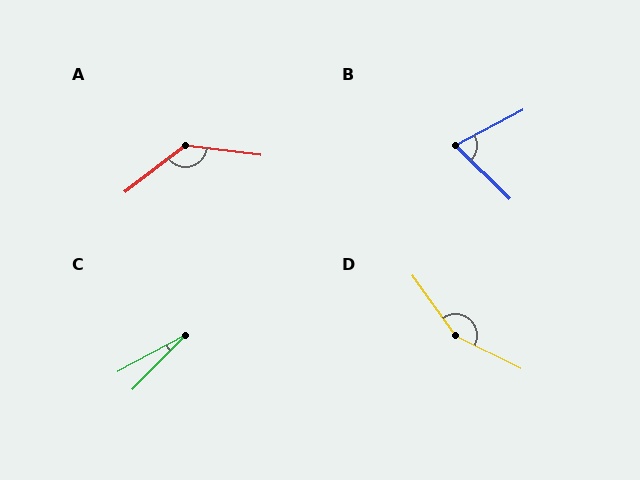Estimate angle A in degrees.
Approximately 135 degrees.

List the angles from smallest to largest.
C (17°), B (72°), A (135°), D (152°).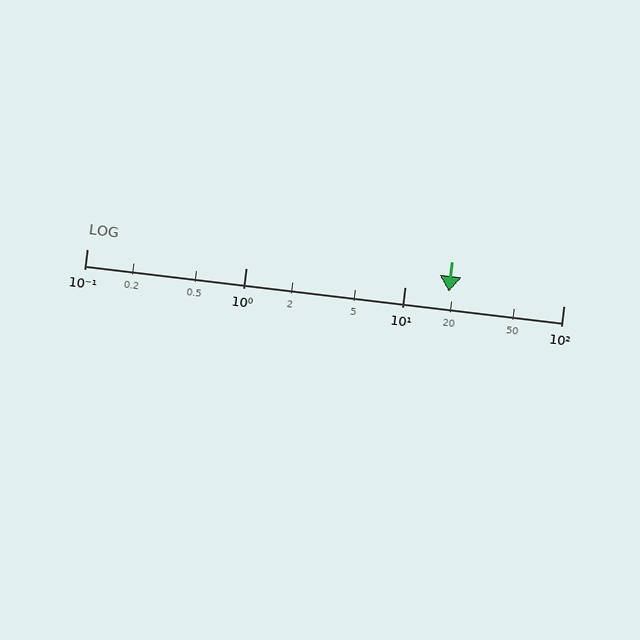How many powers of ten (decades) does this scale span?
The scale spans 3 decades, from 0.1 to 100.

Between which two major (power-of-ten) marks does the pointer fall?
The pointer is between 10 and 100.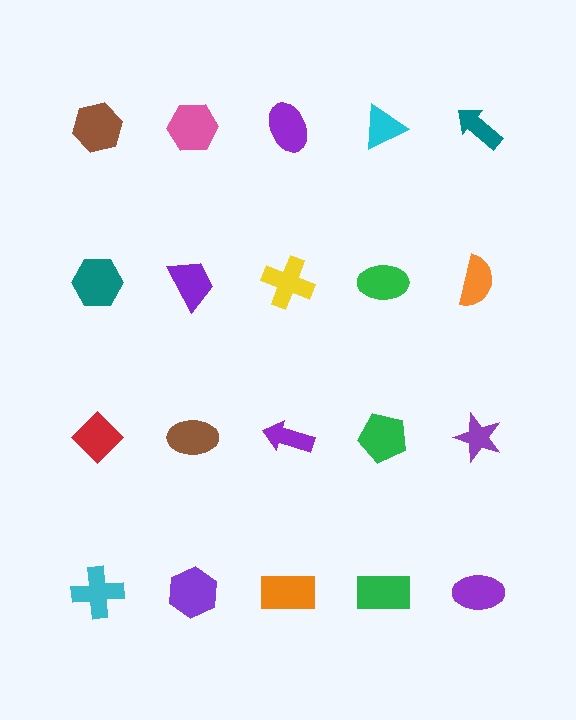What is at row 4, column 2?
A purple hexagon.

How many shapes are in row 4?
5 shapes.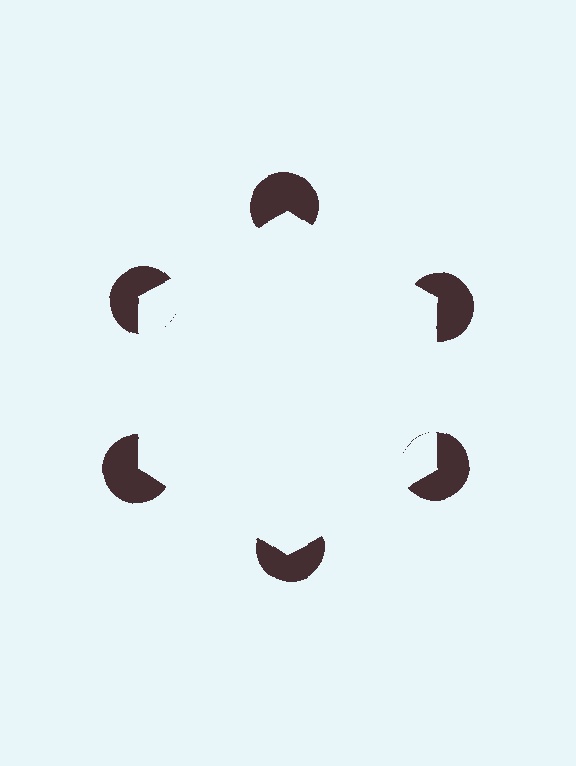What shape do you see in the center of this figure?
An illusory hexagon — its edges are inferred from the aligned wedge cuts in the pac-man discs, not physically drawn.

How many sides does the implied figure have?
6 sides.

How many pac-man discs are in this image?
There are 6 — one at each vertex of the illusory hexagon.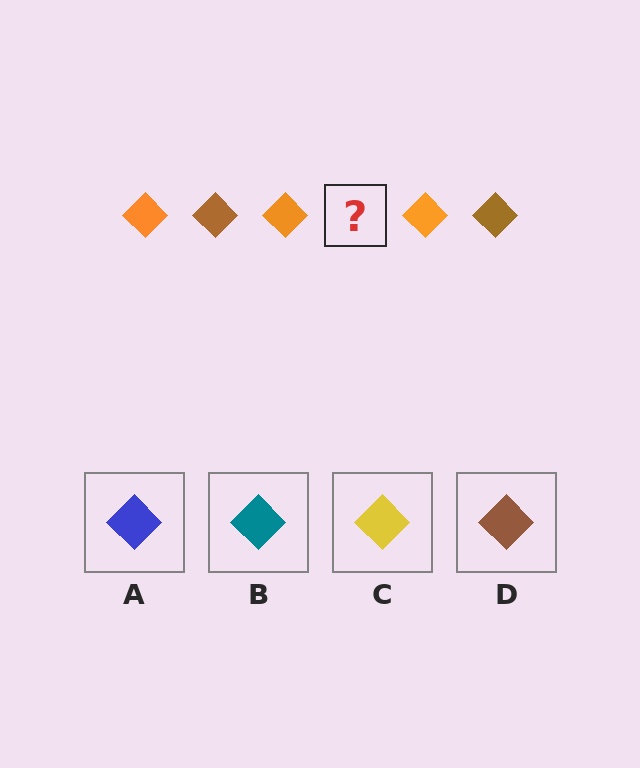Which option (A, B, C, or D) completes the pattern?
D.